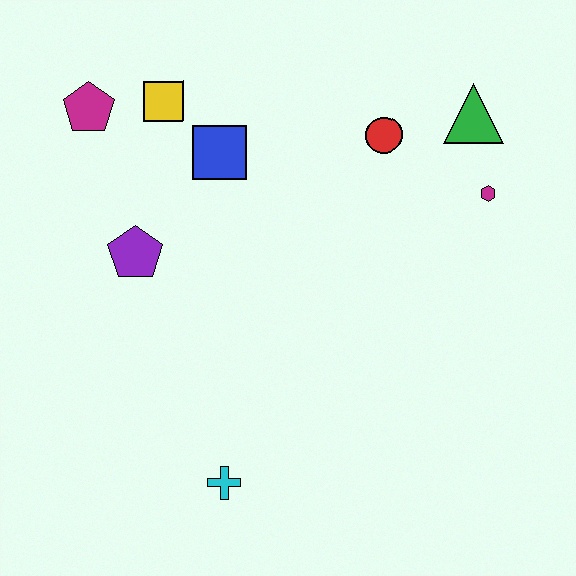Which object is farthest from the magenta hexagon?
The magenta pentagon is farthest from the magenta hexagon.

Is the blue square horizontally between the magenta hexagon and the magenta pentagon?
Yes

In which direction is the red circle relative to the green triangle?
The red circle is to the left of the green triangle.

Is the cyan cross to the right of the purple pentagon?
Yes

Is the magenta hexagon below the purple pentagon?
No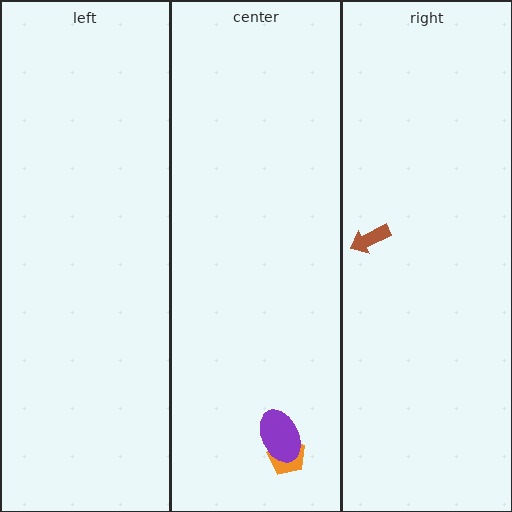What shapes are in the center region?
The orange pentagon, the purple ellipse.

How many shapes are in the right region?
1.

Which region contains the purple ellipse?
The center region.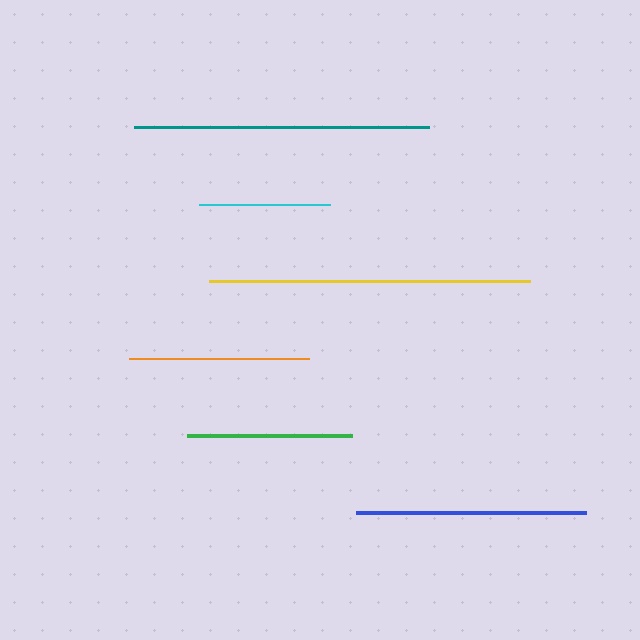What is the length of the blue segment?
The blue segment is approximately 230 pixels long.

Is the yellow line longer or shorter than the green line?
The yellow line is longer than the green line.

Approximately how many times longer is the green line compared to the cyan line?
The green line is approximately 1.3 times the length of the cyan line.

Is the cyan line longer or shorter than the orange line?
The orange line is longer than the cyan line.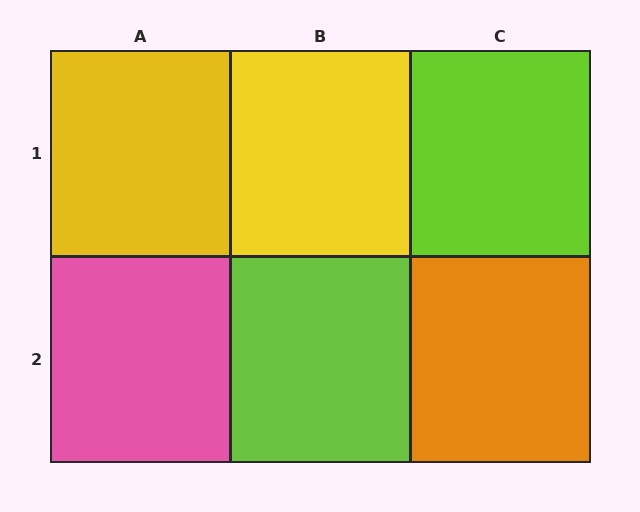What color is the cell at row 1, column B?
Yellow.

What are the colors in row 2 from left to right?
Pink, lime, orange.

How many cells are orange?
1 cell is orange.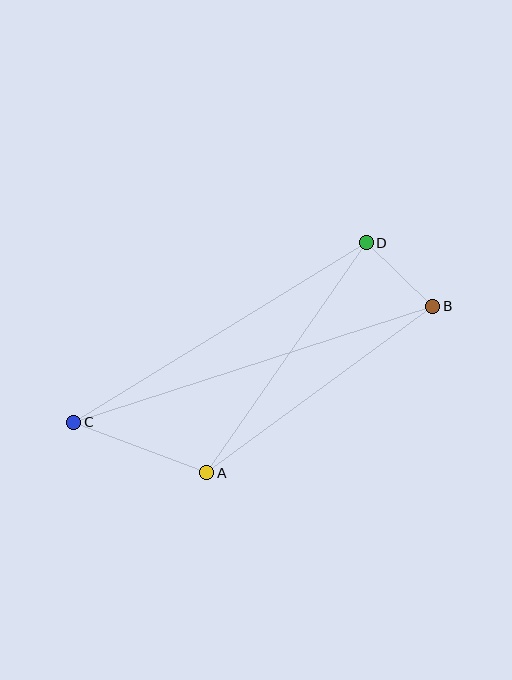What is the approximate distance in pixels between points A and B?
The distance between A and B is approximately 281 pixels.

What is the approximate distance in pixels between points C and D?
The distance between C and D is approximately 343 pixels.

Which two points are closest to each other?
Points B and D are closest to each other.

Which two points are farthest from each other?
Points B and C are farthest from each other.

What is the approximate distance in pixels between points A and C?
The distance between A and C is approximately 142 pixels.